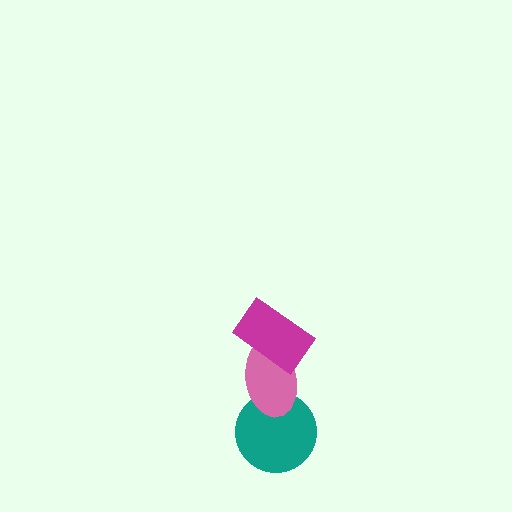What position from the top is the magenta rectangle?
The magenta rectangle is 1st from the top.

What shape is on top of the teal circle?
The pink ellipse is on top of the teal circle.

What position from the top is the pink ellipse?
The pink ellipse is 2nd from the top.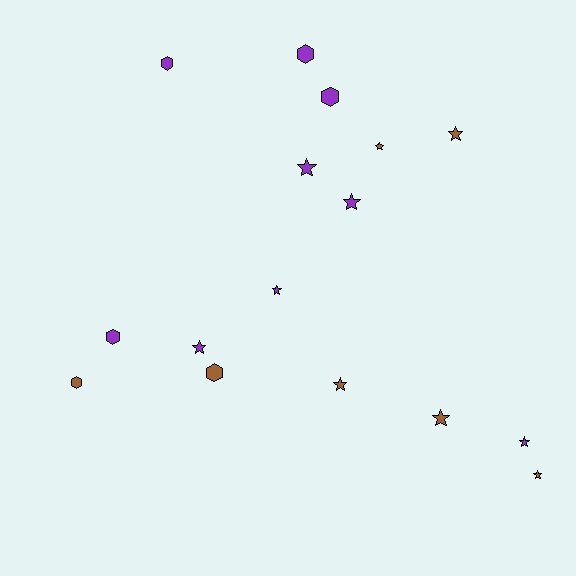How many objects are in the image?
There are 16 objects.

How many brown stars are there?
There are 5 brown stars.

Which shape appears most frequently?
Star, with 10 objects.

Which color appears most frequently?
Purple, with 9 objects.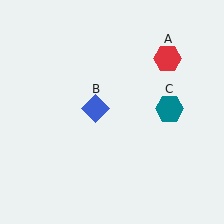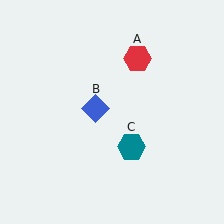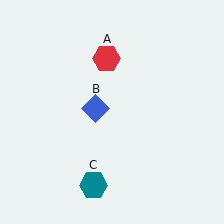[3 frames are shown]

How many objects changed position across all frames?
2 objects changed position: red hexagon (object A), teal hexagon (object C).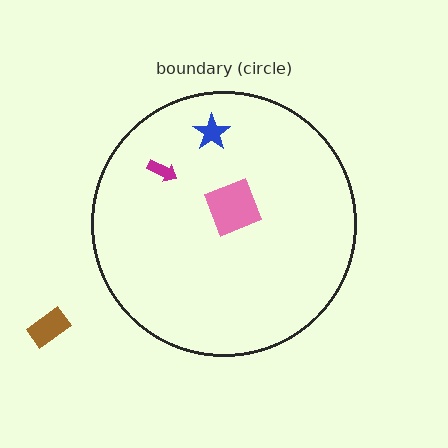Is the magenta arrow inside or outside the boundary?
Inside.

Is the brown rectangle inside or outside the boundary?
Outside.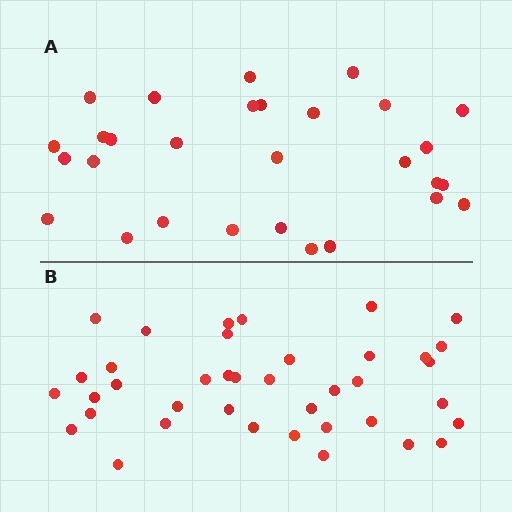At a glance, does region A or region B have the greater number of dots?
Region B (the bottom region) has more dots.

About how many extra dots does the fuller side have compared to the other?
Region B has roughly 10 or so more dots than region A.